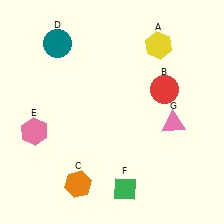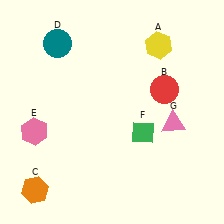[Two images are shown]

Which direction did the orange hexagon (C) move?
The orange hexagon (C) moved left.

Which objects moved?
The objects that moved are: the orange hexagon (C), the green diamond (F).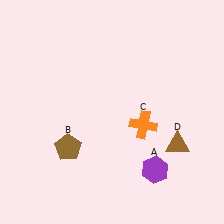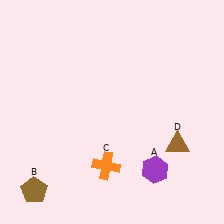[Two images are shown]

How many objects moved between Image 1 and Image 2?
2 objects moved between the two images.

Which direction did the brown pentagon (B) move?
The brown pentagon (B) moved down.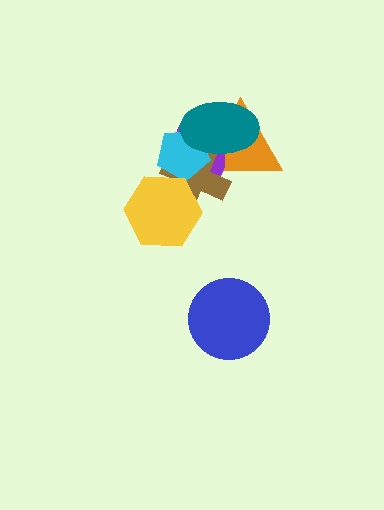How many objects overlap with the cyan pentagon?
5 objects overlap with the cyan pentagon.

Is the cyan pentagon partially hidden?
Yes, it is partially covered by another shape.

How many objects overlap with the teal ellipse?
4 objects overlap with the teal ellipse.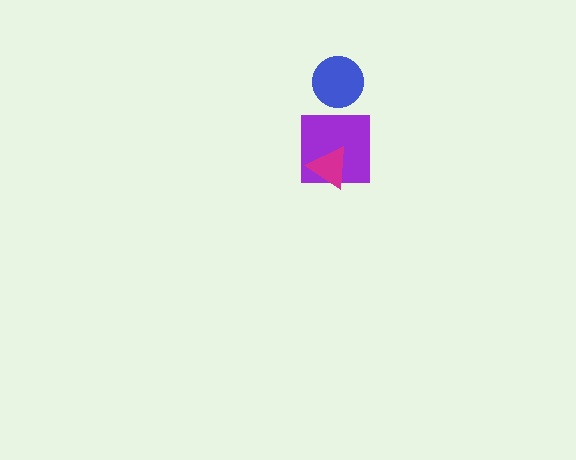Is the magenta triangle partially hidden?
No, no other shape covers it.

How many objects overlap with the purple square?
1 object overlaps with the purple square.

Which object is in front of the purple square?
The magenta triangle is in front of the purple square.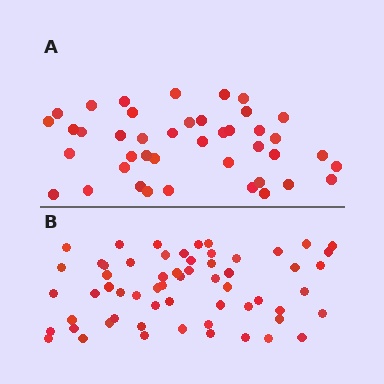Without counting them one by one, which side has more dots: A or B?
Region B (the bottom region) has more dots.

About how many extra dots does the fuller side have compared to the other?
Region B has approximately 20 more dots than region A.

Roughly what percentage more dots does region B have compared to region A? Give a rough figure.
About 45% more.